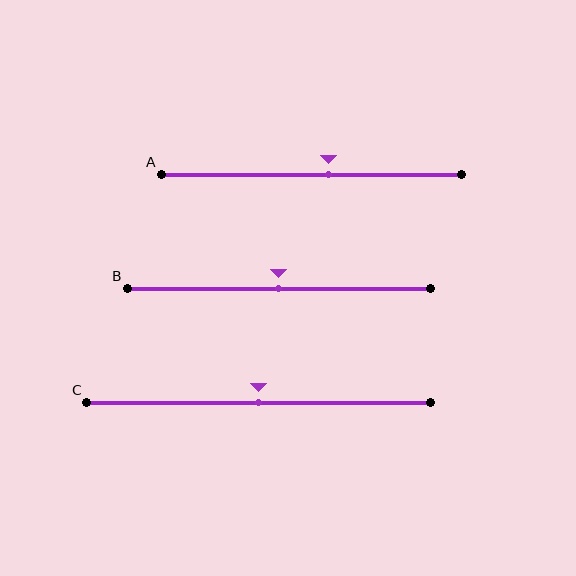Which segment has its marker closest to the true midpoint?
Segment B has its marker closest to the true midpoint.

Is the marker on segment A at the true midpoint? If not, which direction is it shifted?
No, the marker on segment A is shifted to the right by about 6% of the segment length.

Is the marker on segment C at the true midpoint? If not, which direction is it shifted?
Yes, the marker on segment C is at the true midpoint.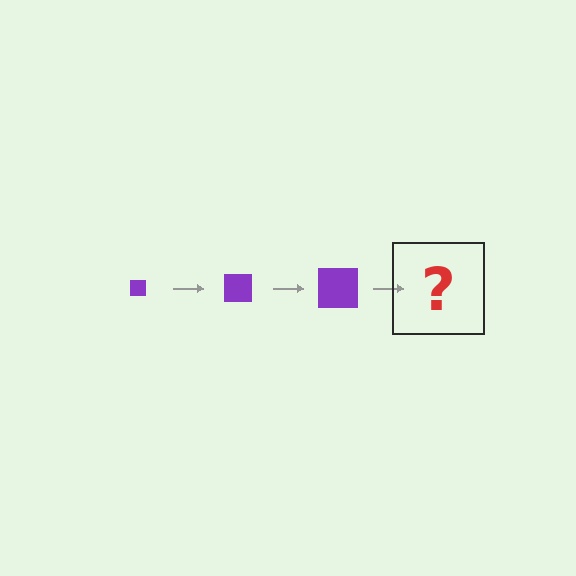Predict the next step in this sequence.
The next step is a purple square, larger than the previous one.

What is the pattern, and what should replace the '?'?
The pattern is that the square gets progressively larger each step. The '?' should be a purple square, larger than the previous one.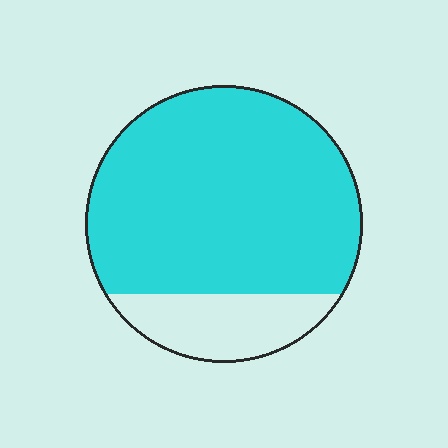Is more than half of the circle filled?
Yes.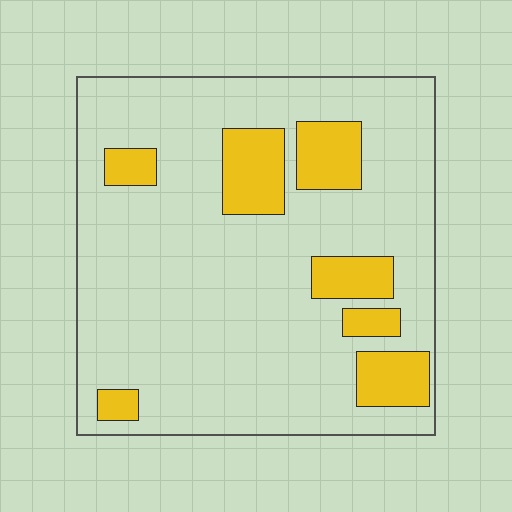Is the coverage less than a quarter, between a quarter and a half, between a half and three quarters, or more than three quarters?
Less than a quarter.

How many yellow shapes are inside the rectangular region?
7.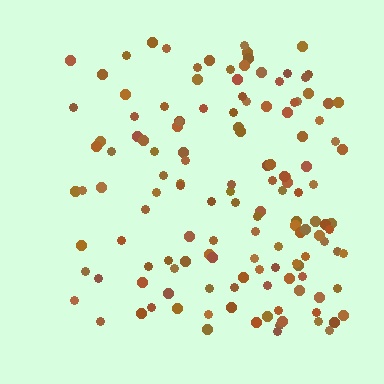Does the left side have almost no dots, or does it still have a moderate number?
Still a moderate number, just noticeably fewer than the right.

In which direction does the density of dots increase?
From left to right, with the right side densest.